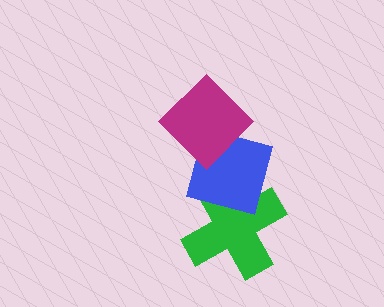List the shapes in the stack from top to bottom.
From top to bottom: the magenta diamond, the blue diamond, the green cross.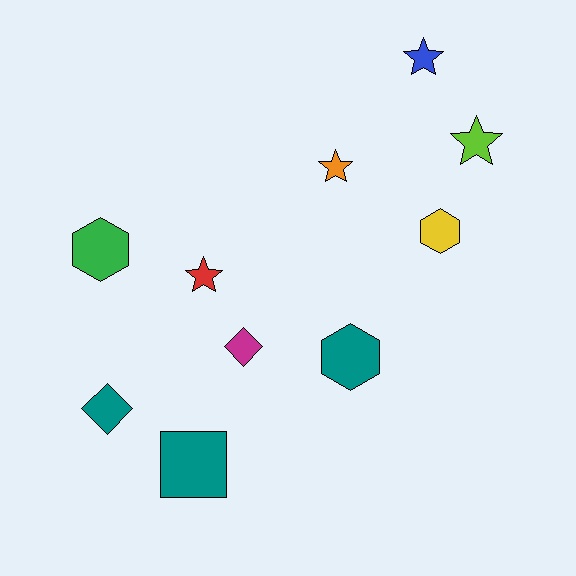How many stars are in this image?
There are 4 stars.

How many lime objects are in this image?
There is 1 lime object.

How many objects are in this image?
There are 10 objects.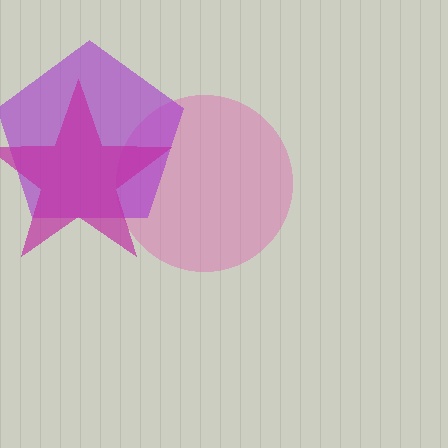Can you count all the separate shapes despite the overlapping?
Yes, there are 3 separate shapes.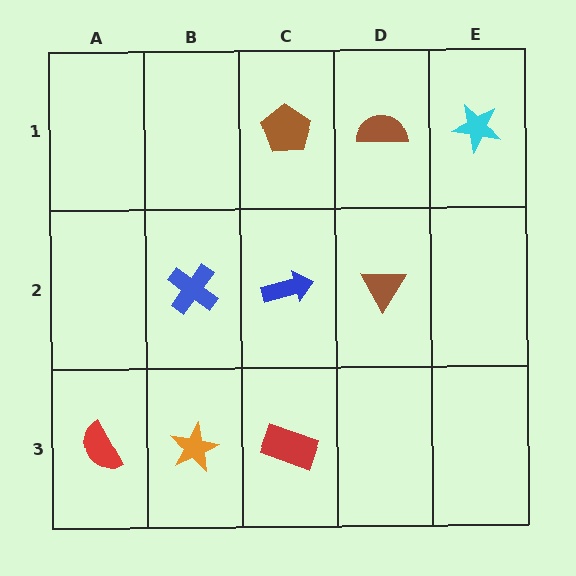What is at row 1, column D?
A brown semicircle.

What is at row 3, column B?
An orange star.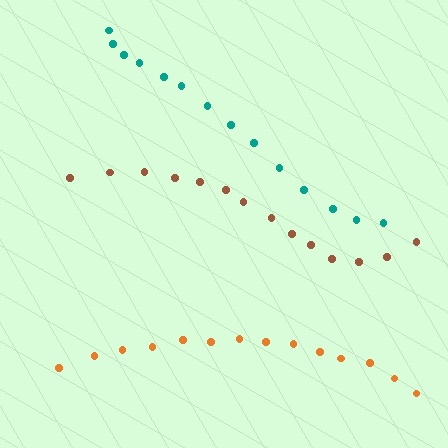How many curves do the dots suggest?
There are 3 distinct paths.